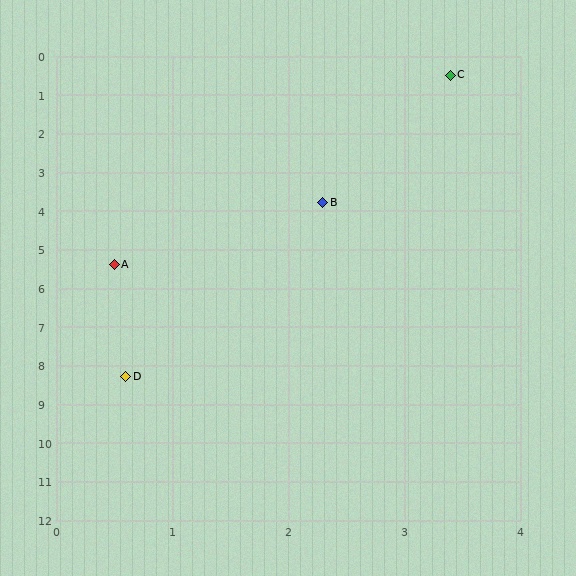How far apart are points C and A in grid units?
Points C and A are about 5.7 grid units apart.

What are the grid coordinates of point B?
Point B is at approximately (2.3, 3.8).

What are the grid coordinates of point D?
Point D is at approximately (0.6, 8.3).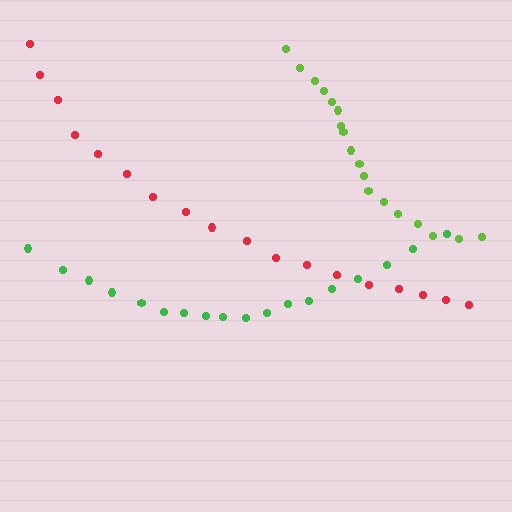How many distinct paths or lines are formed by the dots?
There are 3 distinct paths.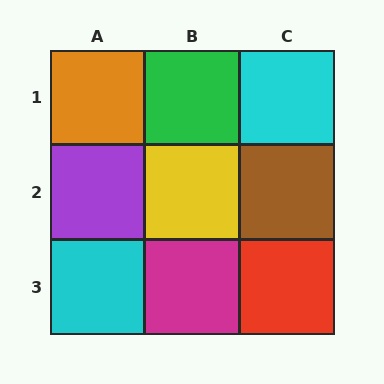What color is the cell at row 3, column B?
Magenta.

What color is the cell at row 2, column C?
Brown.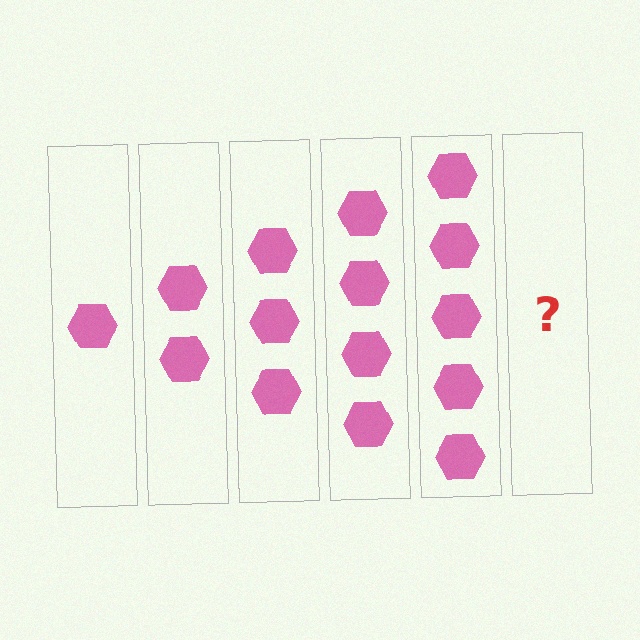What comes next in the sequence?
The next element should be 6 hexagons.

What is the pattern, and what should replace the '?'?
The pattern is that each step adds one more hexagon. The '?' should be 6 hexagons.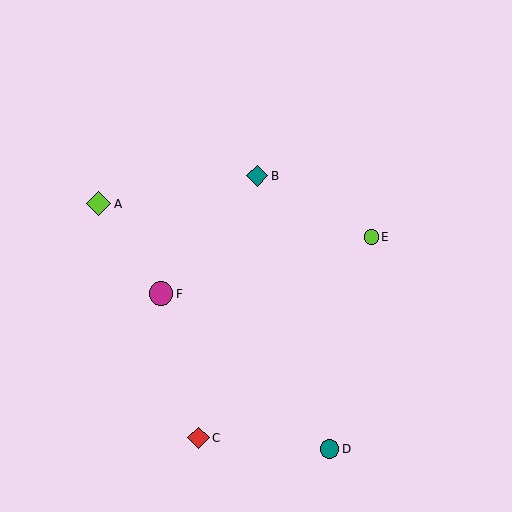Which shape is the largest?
The lime diamond (labeled A) is the largest.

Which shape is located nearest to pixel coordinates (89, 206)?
The lime diamond (labeled A) at (98, 204) is nearest to that location.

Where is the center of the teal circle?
The center of the teal circle is at (329, 449).